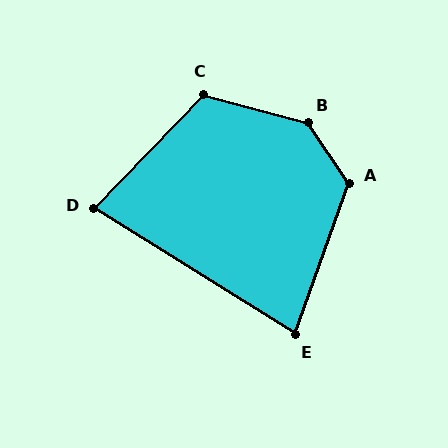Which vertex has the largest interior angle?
B, at approximately 139 degrees.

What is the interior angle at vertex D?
Approximately 78 degrees (acute).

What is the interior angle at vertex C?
Approximately 119 degrees (obtuse).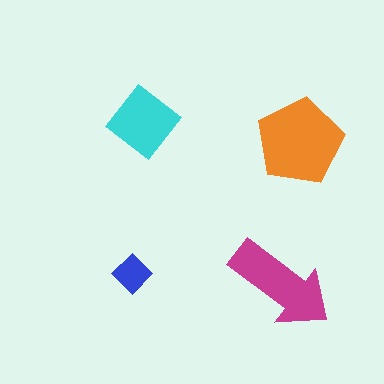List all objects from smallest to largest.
The blue diamond, the cyan diamond, the magenta arrow, the orange pentagon.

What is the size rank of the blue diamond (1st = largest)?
4th.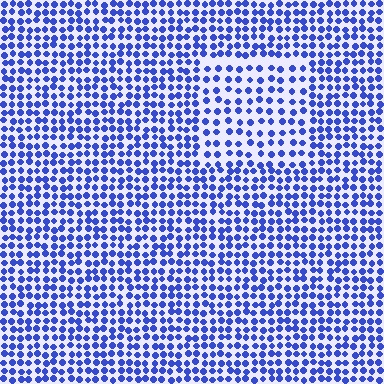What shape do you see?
I see a rectangle.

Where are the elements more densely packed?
The elements are more densely packed outside the rectangle boundary.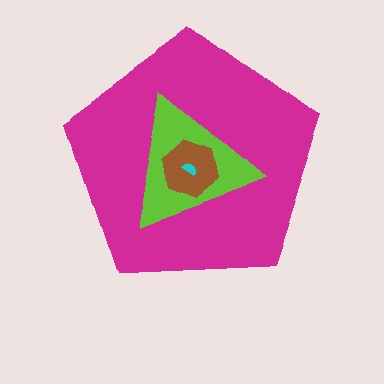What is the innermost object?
The cyan semicircle.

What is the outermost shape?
The magenta pentagon.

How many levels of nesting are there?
4.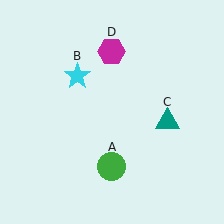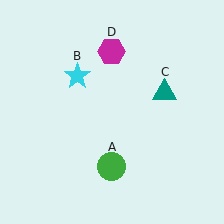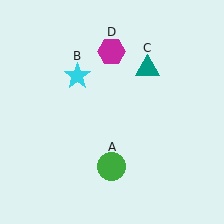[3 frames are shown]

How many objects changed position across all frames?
1 object changed position: teal triangle (object C).